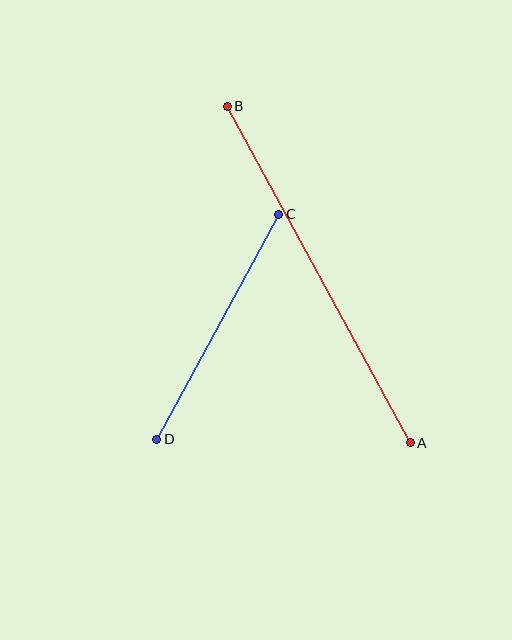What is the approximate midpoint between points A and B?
The midpoint is at approximately (319, 275) pixels.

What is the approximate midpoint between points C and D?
The midpoint is at approximately (218, 327) pixels.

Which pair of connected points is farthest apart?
Points A and B are farthest apart.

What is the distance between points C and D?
The distance is approximately 256 pixels.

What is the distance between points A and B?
The distance is approximately 383 pixels.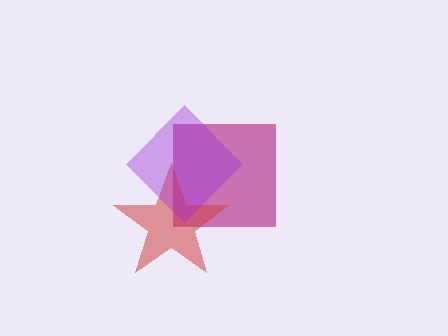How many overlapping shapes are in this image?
There are 3 overlapping shapes in the image.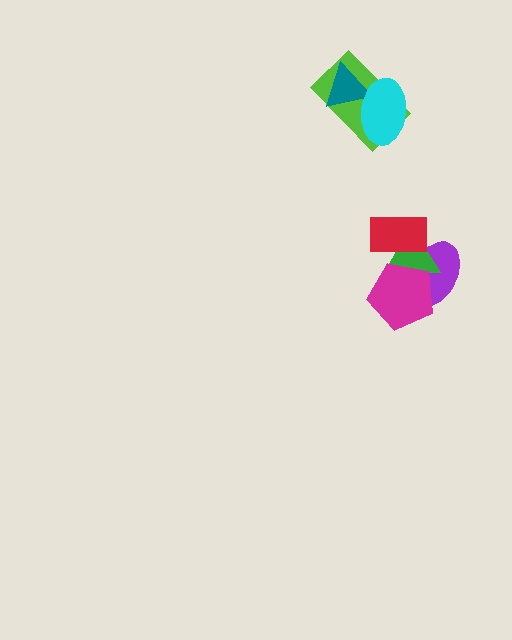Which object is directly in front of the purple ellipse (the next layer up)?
The green triangle is directly in front of the purple ellipse.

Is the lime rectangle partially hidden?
Yes, it is partially covered by another shape.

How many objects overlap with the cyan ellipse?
2 objects overlap with the cyan ellipse.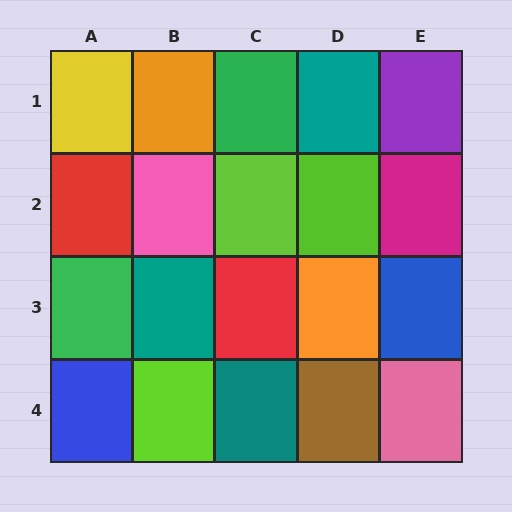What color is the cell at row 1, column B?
Orange.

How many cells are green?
2 cells are green.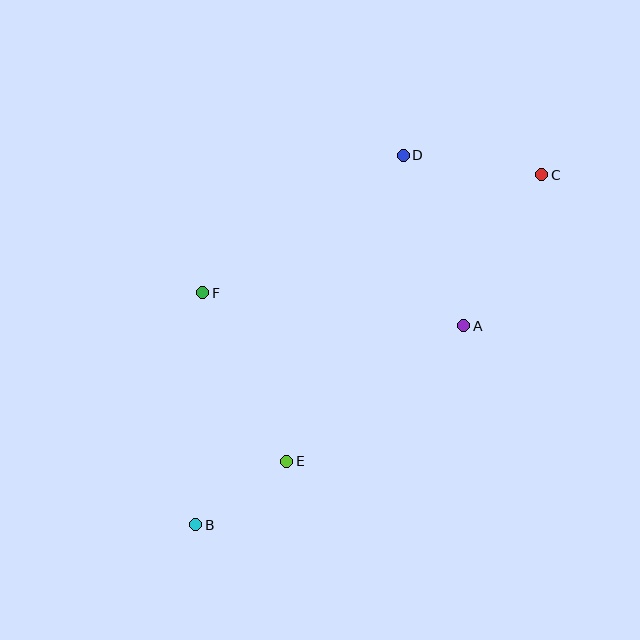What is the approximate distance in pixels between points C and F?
The distance between C and F is approximately 359 pixels.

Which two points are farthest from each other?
Points B and C are farthest from each other.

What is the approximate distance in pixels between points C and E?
The distance between C and E is approximately 383 pixels.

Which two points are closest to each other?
Points B and E are closest to each other.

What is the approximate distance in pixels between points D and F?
The distance between D and F is approximately 243 pixels.